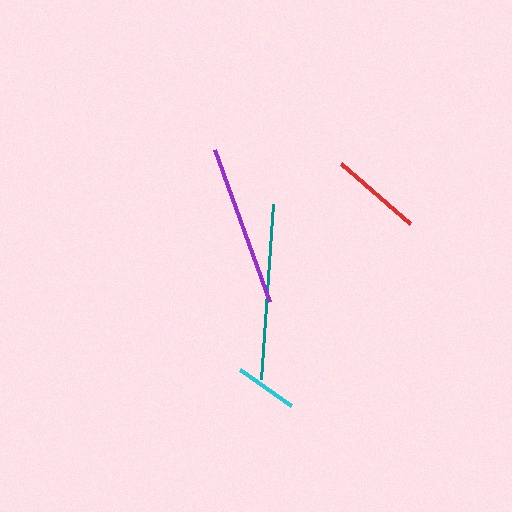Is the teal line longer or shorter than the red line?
The teal line is longer than the red line.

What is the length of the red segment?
The red segment is approximately 91 pixels long.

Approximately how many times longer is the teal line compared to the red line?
The teal line is approximately 1.9 times the length of the red line.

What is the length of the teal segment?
The teal segment is approximately 176 pixels long.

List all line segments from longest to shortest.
From longest to shortest: teal, purple, red, cyan.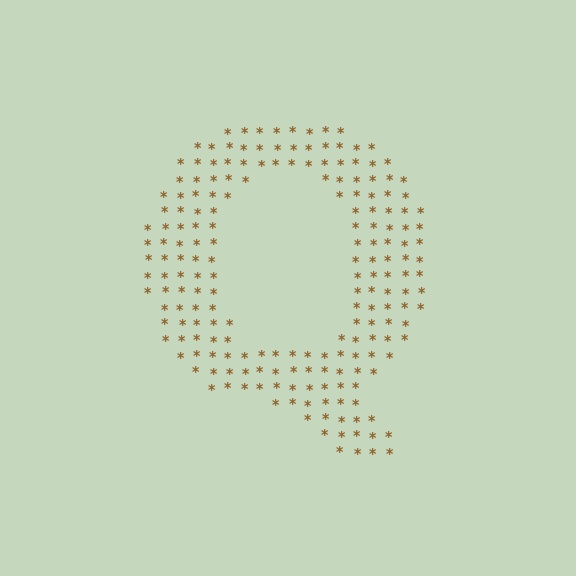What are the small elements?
The small elements are asterisks.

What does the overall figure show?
The overall figure shows the letter Q.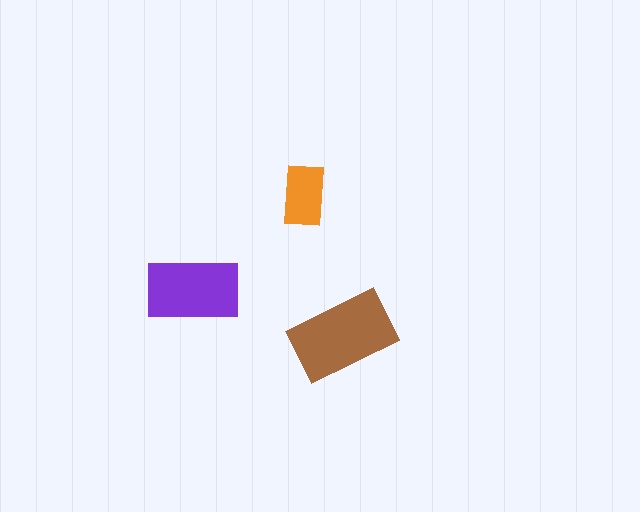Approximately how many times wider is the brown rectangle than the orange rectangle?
About 1.5 times wider.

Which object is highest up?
The orange rectangle is topmost.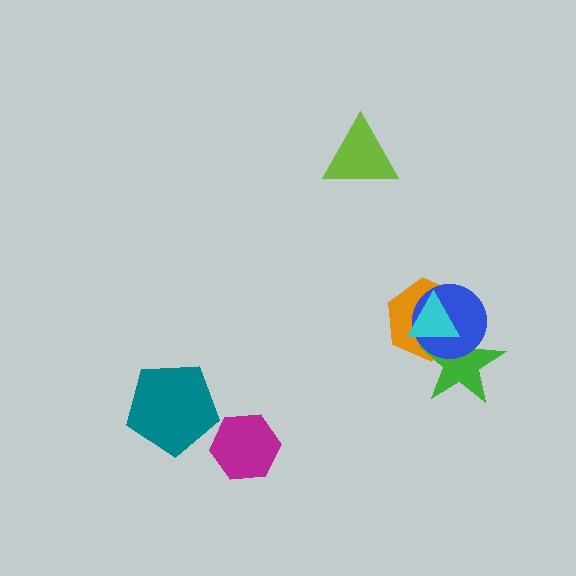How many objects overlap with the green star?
3 objects overlap with the green star.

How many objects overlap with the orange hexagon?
3 objects overlap with the orange hexagon.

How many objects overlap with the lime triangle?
0 objects overlap with the lime triangle.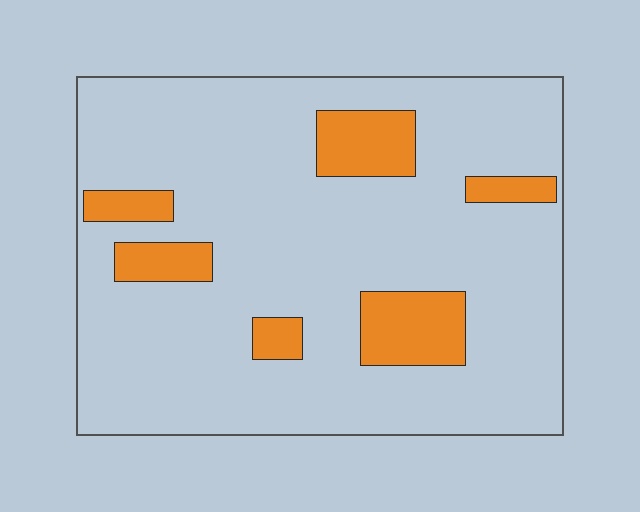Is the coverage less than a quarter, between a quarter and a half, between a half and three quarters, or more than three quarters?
Less than a quarter.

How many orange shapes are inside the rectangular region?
6.